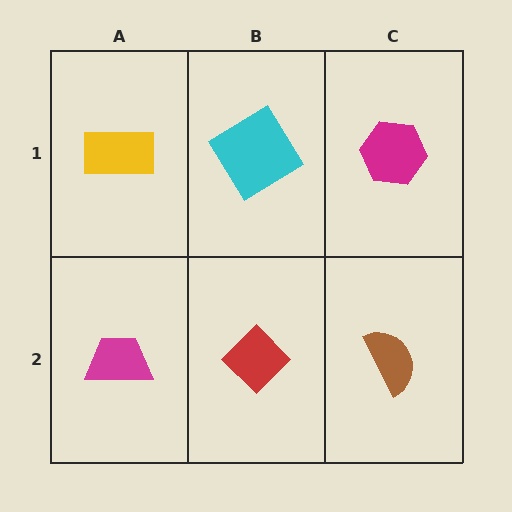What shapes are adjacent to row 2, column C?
A magenta hexagon (row 1, column C), a red diamond (row 2, column B).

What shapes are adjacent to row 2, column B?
A cyan diamond (row 1, column B), a magenta trapezoid (row 2, column A), a brown semicircle (row 2, column C).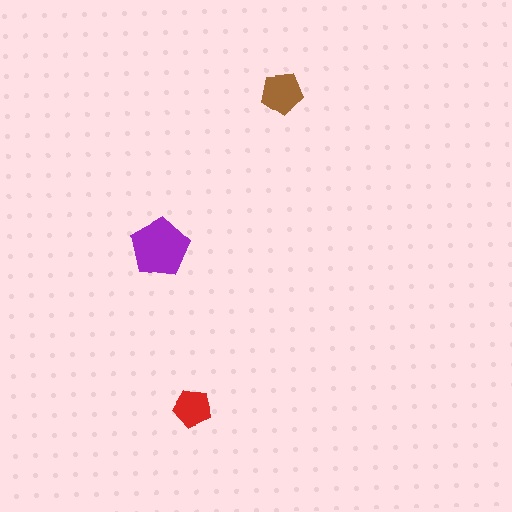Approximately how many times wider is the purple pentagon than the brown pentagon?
About 1.5 times wider.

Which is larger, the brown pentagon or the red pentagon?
The brown one.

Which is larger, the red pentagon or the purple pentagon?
The purple one.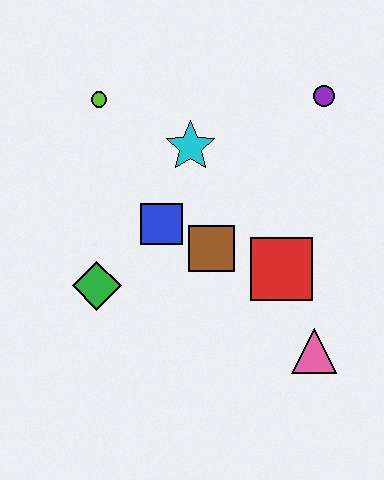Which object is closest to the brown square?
The blue square is closest to the brown square.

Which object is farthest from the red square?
The lime circle is farthest from the red square.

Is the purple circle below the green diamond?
No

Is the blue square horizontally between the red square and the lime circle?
Yes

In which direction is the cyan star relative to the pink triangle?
The cyan star is above the pink triangle.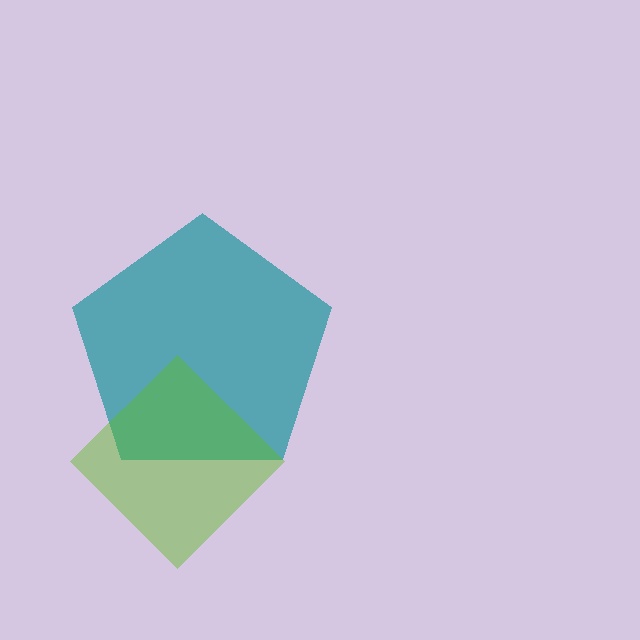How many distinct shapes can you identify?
There are 2 distinct shapes: a teal pentagon, a lime diamond.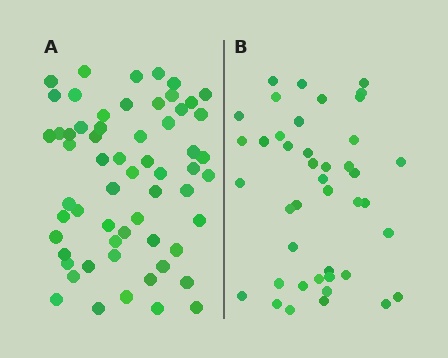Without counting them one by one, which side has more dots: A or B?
Region A (the left region) has more dots.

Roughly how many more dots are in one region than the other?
Region A has approximately 20 more dots than region B.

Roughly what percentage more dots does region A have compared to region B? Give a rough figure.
About 45% more.